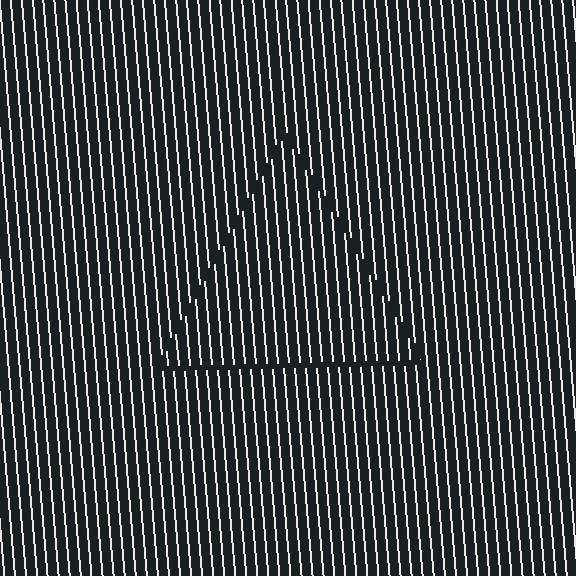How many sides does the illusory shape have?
3 sides — the line-ends trace a triangle.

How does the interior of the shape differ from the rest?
The interior of the shape contains the same grating, shifted by half a period — the contour is defined by the phase discontinuity where line-ends from the inner and outer gratings abut.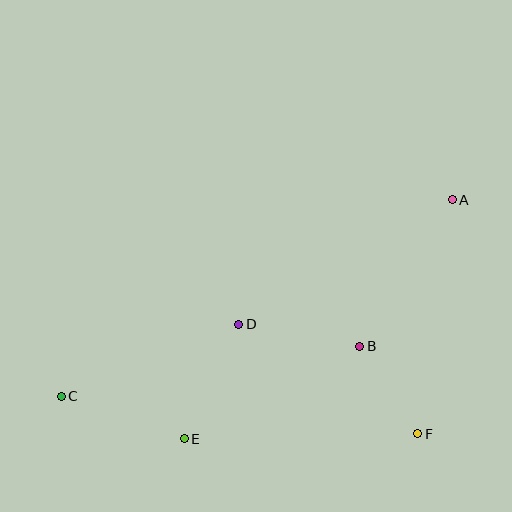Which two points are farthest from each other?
Points A and C are farthest from each other.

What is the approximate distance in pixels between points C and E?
The distance between C and E is approximately 130 pixels.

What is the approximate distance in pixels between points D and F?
The distance between D and F is approximately 210 pixels.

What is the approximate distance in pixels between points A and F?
The distance between A and F is approximately 237 pixels.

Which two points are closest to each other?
Points B and F are closest to each other.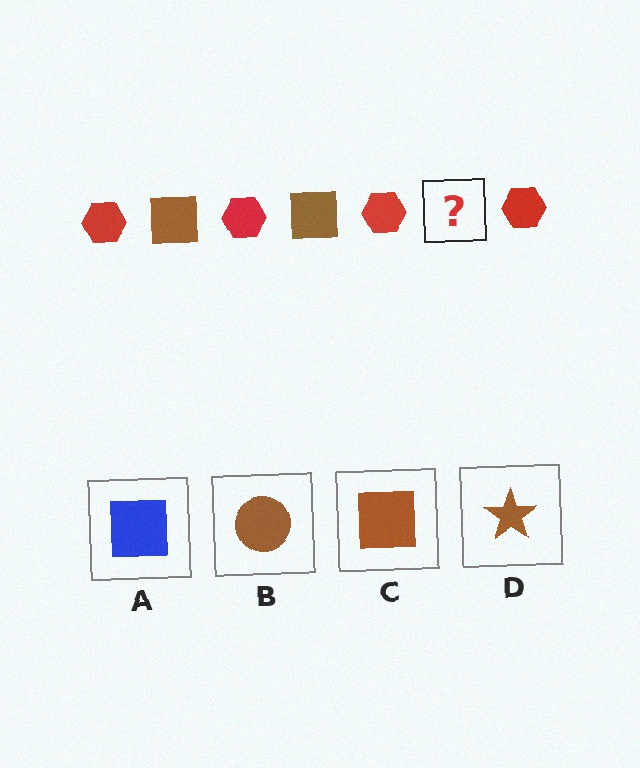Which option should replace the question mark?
Option C.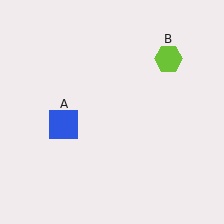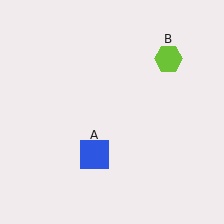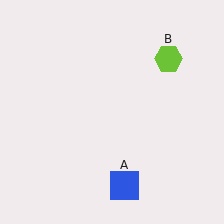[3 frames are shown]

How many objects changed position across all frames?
1 object changed position: blue square (object A).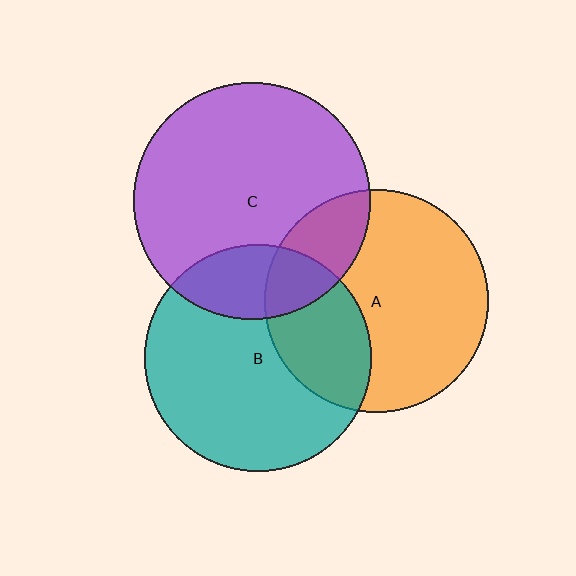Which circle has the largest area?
Circle C (purple).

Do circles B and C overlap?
Yes.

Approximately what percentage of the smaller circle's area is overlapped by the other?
Approximately 20%.